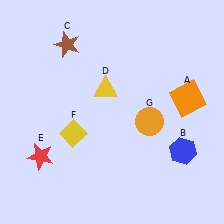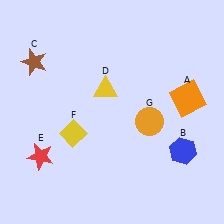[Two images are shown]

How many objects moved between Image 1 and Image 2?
1 object moved between the two images.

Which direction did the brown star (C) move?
The brown star (C) moved left.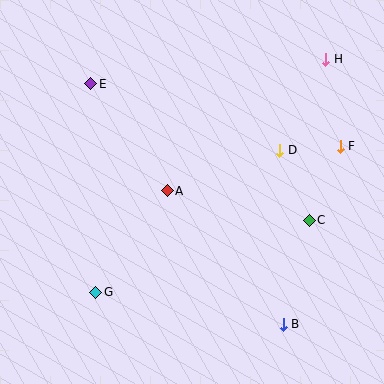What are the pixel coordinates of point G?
Point G is at (96, 292).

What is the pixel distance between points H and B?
The distance between H and B is 268 pixels.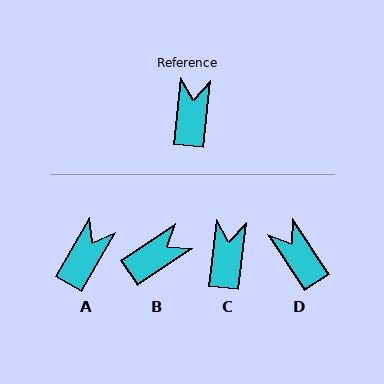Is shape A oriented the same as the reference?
No, it is off by about 24 degrees.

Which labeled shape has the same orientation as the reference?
C.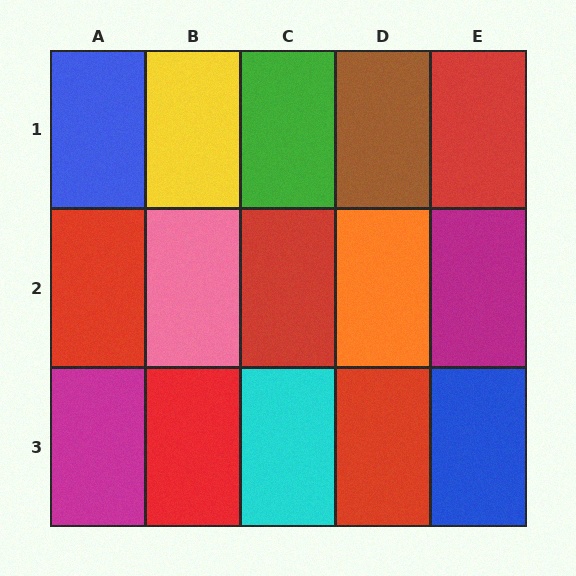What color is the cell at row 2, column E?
Magenta.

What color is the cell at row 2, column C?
Red.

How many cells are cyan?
1 cell is cyan.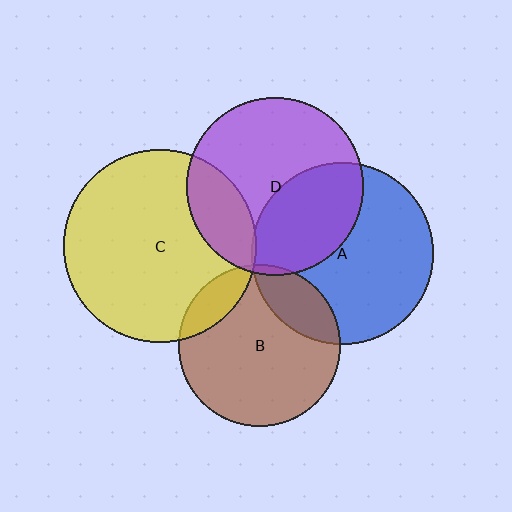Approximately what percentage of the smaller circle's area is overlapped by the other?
Approximately 15%.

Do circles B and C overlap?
Yes.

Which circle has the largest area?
Circle C (yellow).